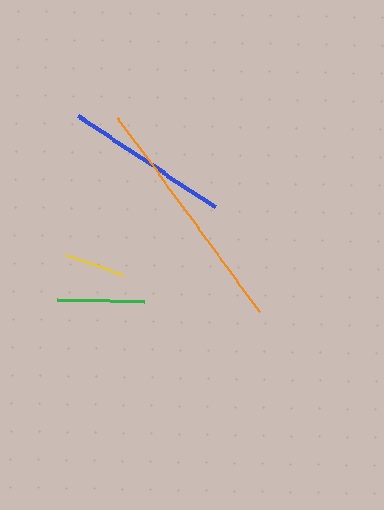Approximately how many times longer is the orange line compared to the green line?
The orange line is approximately 2.8 times the length of the green line.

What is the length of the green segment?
The green segment is approximately 87 pixels long.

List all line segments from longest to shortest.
From longest to shortest: orange, blue, green, yellow.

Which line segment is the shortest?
The yellow line is the shortest at approximately 60 pixels.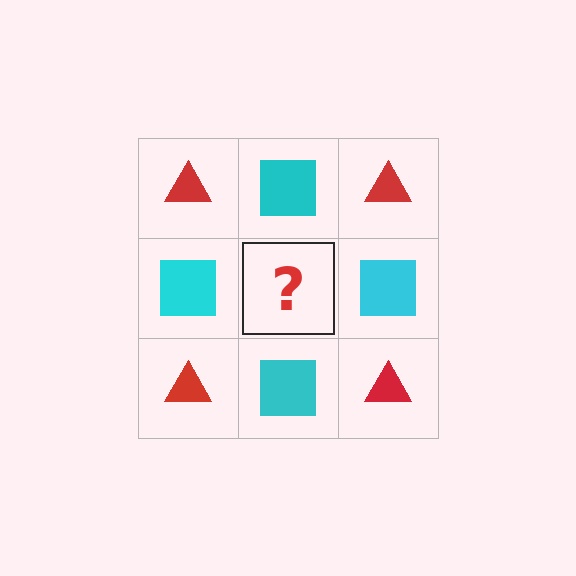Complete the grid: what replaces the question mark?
The question mark should be replaced with a red triangle.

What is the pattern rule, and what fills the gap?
The rule is that it alternates red triangle and cyan square in a checkerboard pattern. The gap should be filled with a red triangle.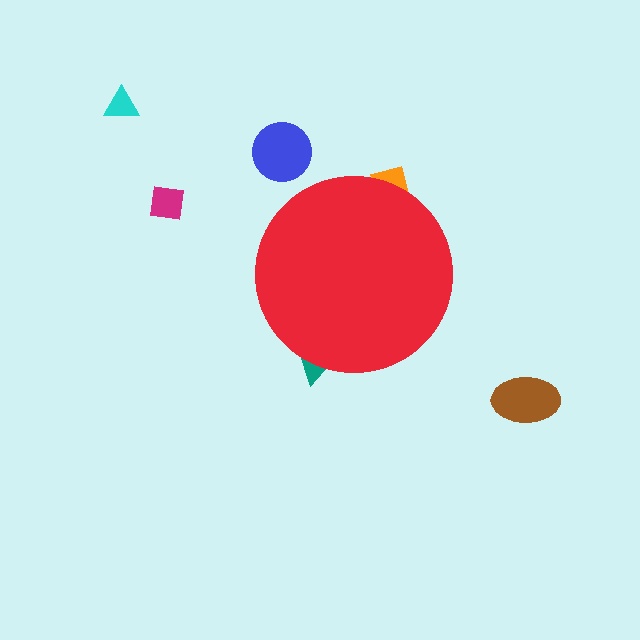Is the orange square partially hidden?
Yes, the orange square is partially hidden behind the red circle.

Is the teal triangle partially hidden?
Yes, the teal triangle is partially hidden behind the red circle.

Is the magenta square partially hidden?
No, the magenta square is fully visible.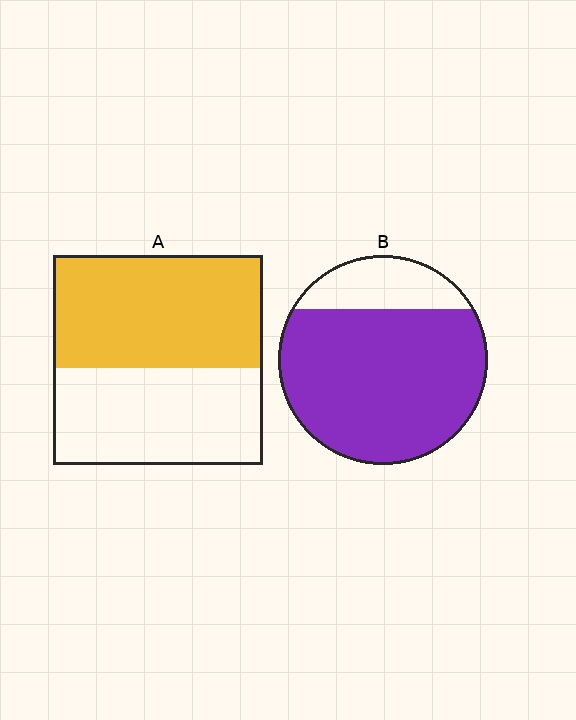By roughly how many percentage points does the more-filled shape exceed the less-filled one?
By roughly 25 percentage points (B over A).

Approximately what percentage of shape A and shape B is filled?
A is approximately 55% and B is approximately 80%.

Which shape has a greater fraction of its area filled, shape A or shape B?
Shape B.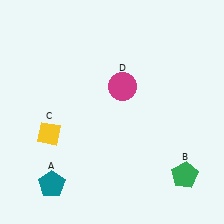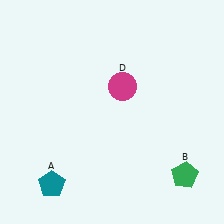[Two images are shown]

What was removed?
The yellow diamond (C) was removed in Image 2.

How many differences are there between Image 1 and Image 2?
There is 1 difference between the two images.